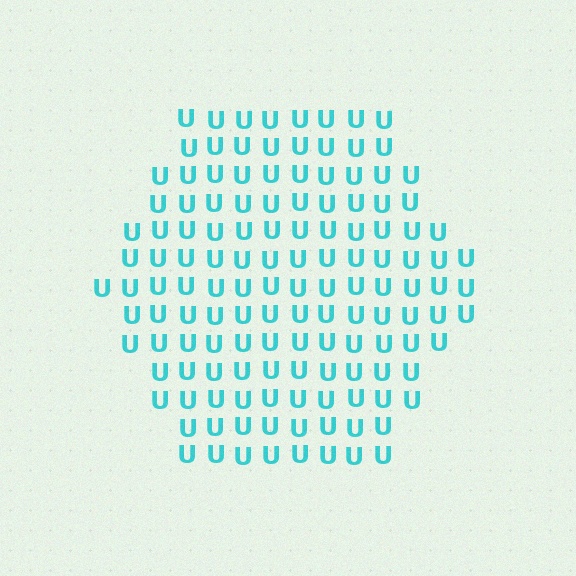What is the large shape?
The large shape is a hexagon.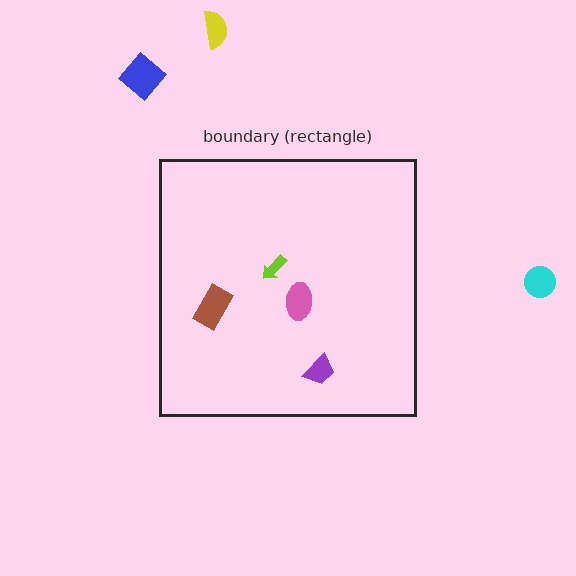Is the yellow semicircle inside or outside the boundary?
Outside.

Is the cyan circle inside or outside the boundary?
Outside.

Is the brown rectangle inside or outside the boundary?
Inside.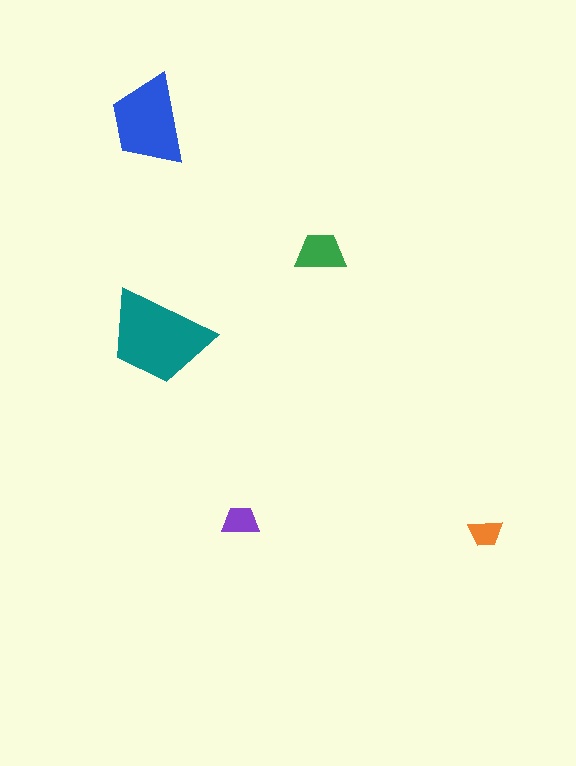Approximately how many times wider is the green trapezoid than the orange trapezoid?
About 1.5 times wider.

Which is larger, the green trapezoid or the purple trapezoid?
The green one.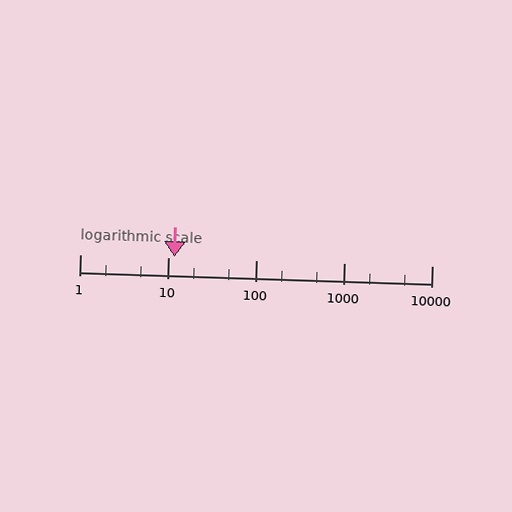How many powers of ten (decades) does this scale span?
The scale spans 4 decades, from 1 to 10000.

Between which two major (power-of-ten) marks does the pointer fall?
The pointer is between 10 and 100.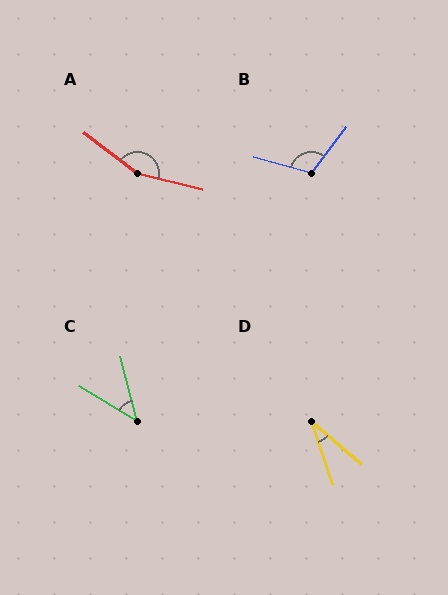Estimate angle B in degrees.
Approximately 112 degrees.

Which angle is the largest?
A, at approximately 156 degrees.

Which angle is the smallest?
D, at approximately 31 degrees.